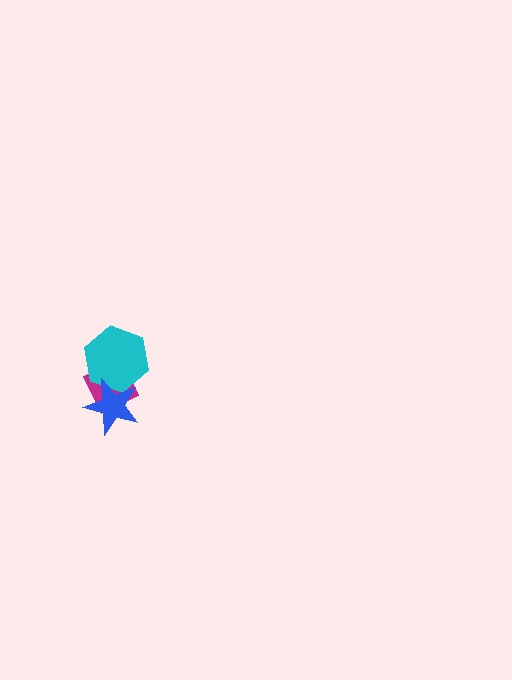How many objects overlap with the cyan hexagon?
2 objects overlap with the cyan hexagon.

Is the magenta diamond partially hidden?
Yes, it is partially covered by another shape.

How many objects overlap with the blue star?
2 objects overlap with the blue star.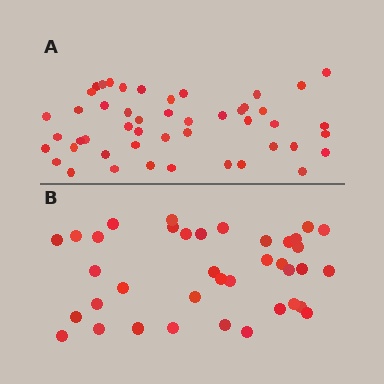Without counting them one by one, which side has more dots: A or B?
Region A (the top region) has more dots.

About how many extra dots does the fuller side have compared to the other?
Region A has roughly 10 or so more dots than region B.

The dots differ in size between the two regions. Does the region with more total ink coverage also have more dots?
No. Region B has more total ink coverage because its dots are larger, but region A actually contains more individual dots. Total area can be misleading — the number of items is what matters here.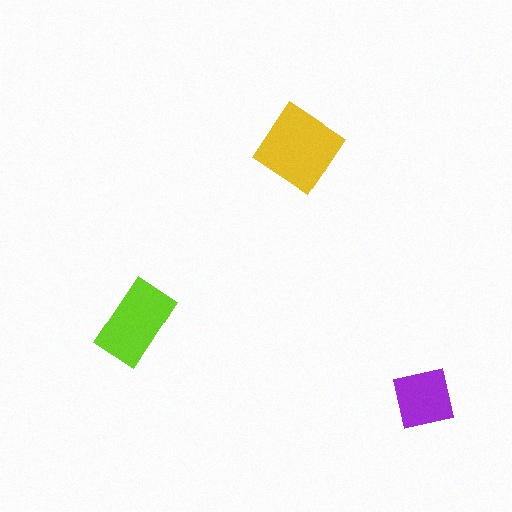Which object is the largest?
The yellow diamond.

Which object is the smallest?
The purple square.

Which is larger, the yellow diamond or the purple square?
The yellow diamond.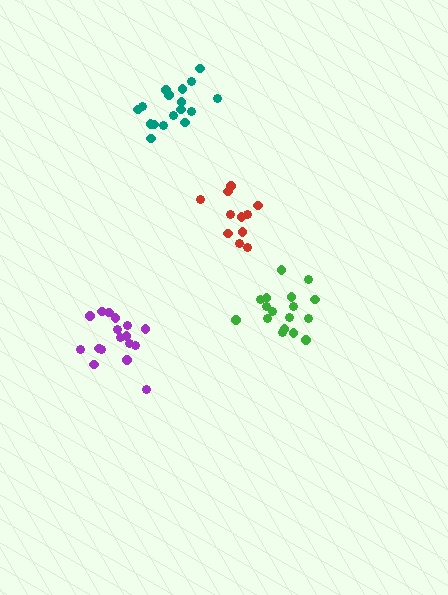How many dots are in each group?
Group 1: 17 dots, Group 2: 17 dots, Group 3: 17 dots, Group 4: 11 dots (62 total).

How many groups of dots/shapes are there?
There are 4 groups.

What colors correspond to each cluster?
The clusters are colored: purple, green, teal, red.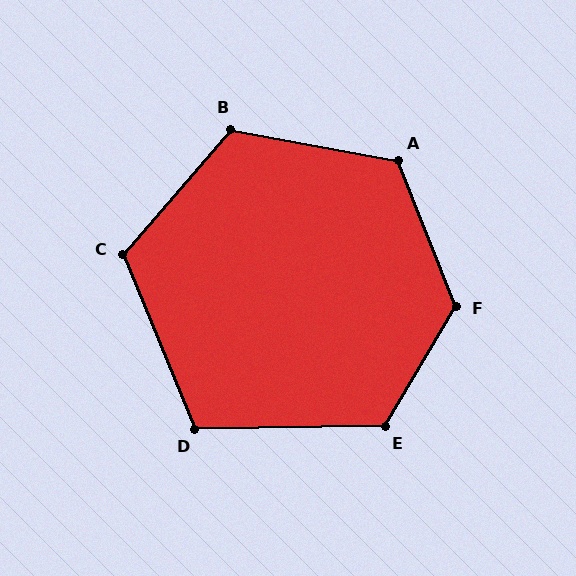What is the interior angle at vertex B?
Approximately 120 degrees (obtuse).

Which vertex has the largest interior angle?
F, at approximately 128 degrees.